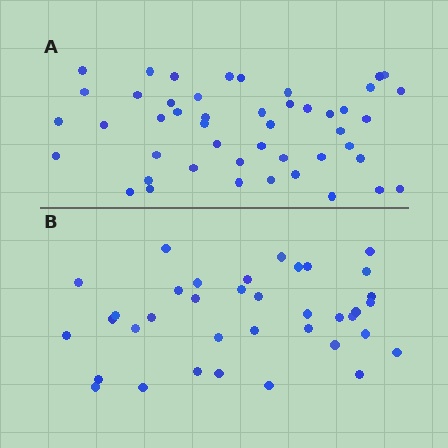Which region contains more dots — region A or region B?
Region A (the top region) has more dots.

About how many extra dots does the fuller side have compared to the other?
Region A has roughly 10 or so more dots than region B.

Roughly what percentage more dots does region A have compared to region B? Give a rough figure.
About 25% more.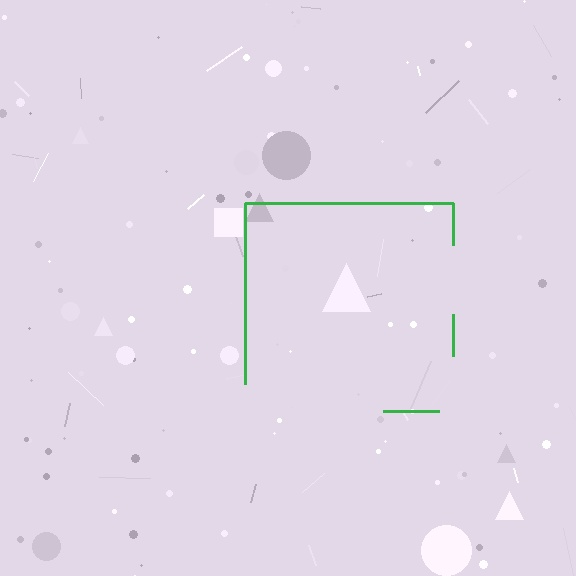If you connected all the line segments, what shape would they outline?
They would outline a square.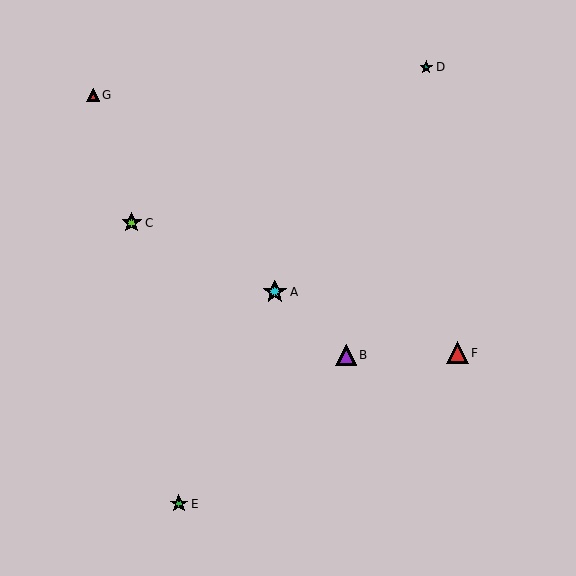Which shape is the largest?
The cyan star (labeled A) is the largest.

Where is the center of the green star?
The center of the green star is at (179, 504).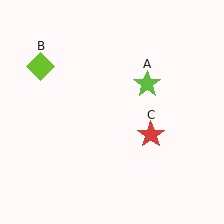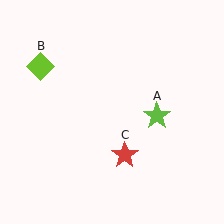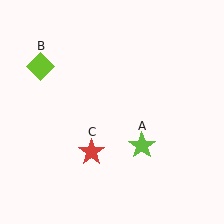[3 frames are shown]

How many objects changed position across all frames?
2 objects changed position: lime star (object A), red star (object C).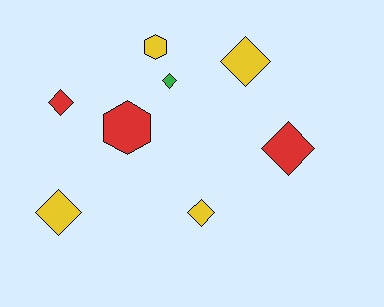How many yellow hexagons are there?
There is 1 yellow hexagon.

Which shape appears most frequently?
Diamond, with 6 objects.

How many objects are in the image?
There are 8 objects.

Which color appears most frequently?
Yellow, with 4 objects.